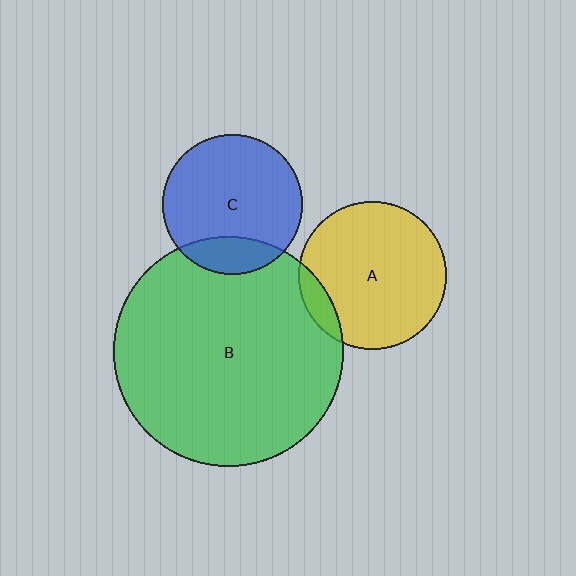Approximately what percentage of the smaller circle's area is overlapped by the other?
Approximately 10%.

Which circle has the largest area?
Circle B (green).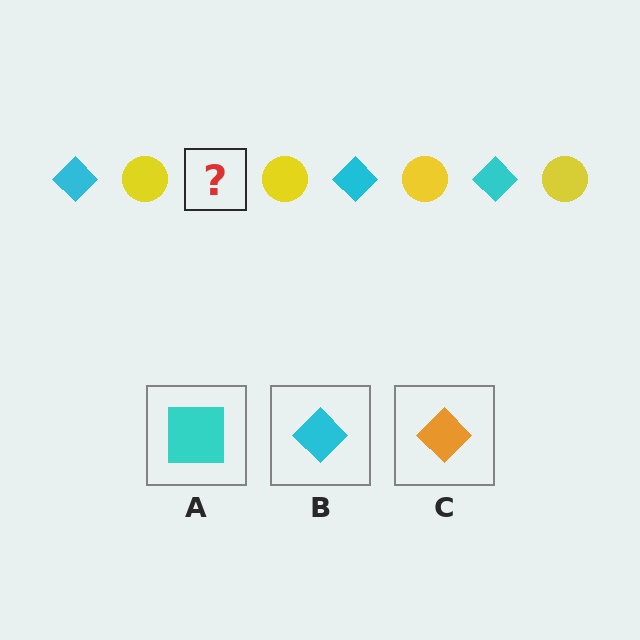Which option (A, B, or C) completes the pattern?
B.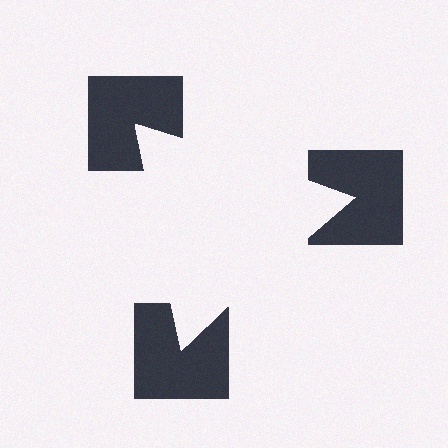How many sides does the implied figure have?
3 sides.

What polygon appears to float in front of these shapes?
An illusory triangle — its edges are inferred from the aligned wedge cuts in the notched squares, not physically drawn.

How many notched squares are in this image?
There are 3 — one at each vertex of the illusory triangle.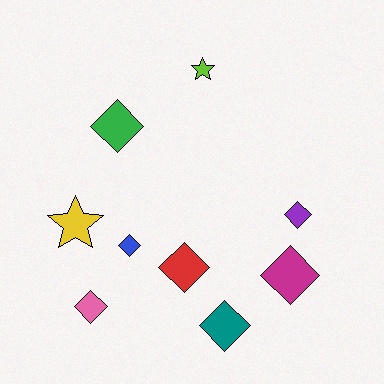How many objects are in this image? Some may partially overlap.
There are 9 objects.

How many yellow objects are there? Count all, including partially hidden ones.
There is 1 yellow object.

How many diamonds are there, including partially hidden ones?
There are 7 diamonds.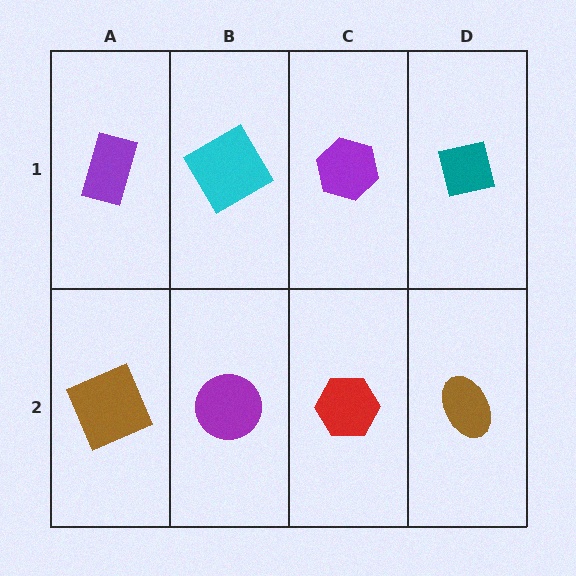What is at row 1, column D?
A teal square.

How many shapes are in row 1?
4 shapes.